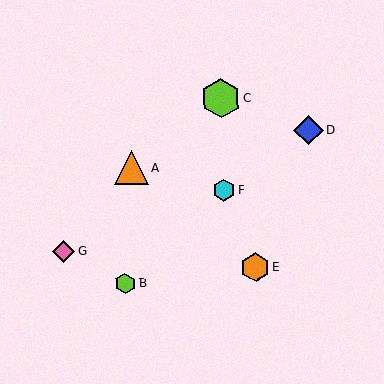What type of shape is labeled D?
Shape D is a blue diamond.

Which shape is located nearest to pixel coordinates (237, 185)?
The cyan hexagon (labeled F) at (224, 190) is nearest to that location.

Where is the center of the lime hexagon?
The center of the lime hexagon is at (125, 284).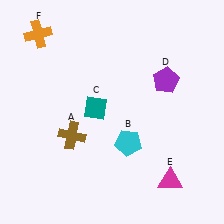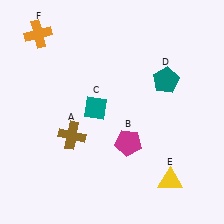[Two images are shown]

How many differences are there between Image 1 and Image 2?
There are 3 differences between the two images.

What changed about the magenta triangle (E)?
In Image 1, E is magenta. In Image 2, it changed to yellow.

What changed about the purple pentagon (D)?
In Image 1, D is purple. In Image 2, it changed to teal.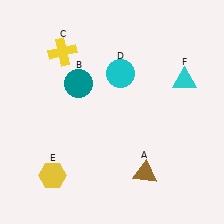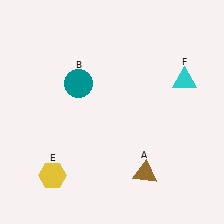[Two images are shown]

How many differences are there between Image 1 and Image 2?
There are 2 differences between the two images.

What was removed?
The cyan circle (D), the yellow cross (C) were removed in Image 2.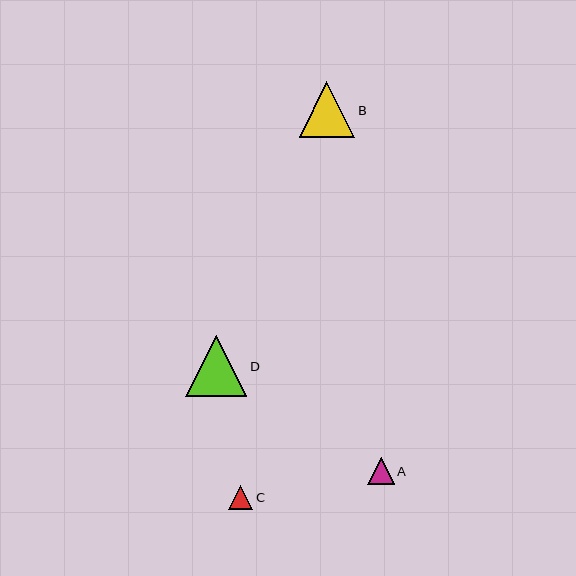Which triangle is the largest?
Triangle D is the largest with a size of approximately 61 pixels.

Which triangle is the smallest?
Triangle C is the smallest with a size of approximately 25 pixels.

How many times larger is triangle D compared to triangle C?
Triangle D is approximately 2.5 times the size of triangle C.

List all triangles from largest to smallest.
From largest to smallest: D, B, A, C.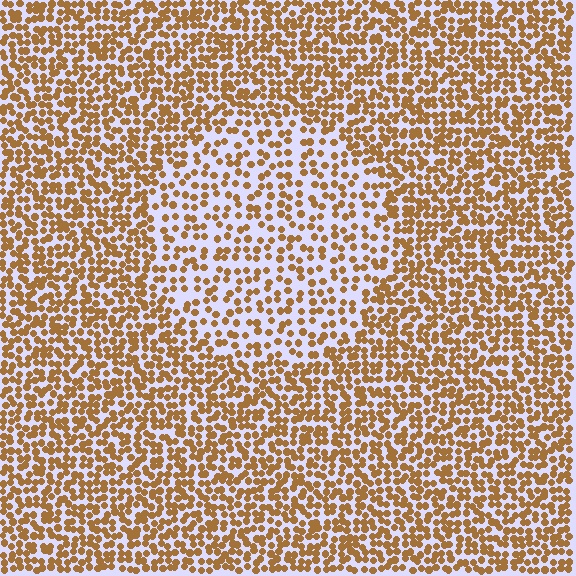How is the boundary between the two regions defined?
The boundary is defined by a change in element density (approximately 1.8x ratio). All elements are the same color, size, and shape.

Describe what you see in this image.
The image contains small brown elements arranged at two different densities. A circle-shaped region is visible where the elements are less densely packed than the surrounding area.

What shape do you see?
I see a circle.